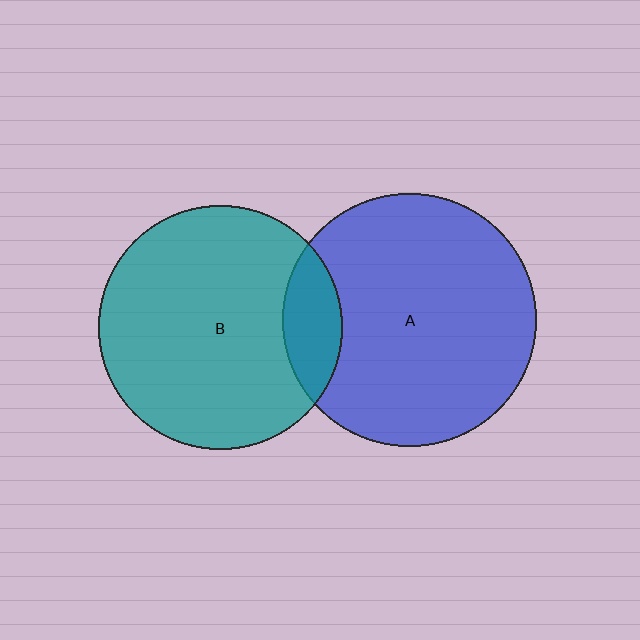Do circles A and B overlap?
Yes.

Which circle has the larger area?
Circle A (blue).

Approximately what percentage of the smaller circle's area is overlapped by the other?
Approximately 15%.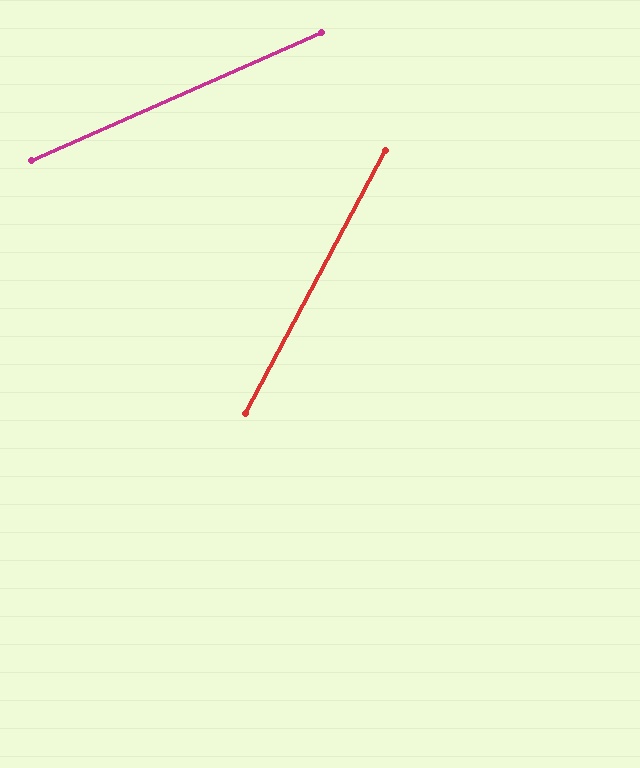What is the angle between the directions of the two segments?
Approximately 38 degrees.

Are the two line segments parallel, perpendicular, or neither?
Neither parallel nor perpendicular — they differ by about 38°.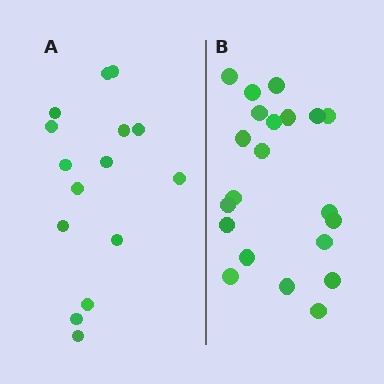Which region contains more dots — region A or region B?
Region B (the right region) has more dots.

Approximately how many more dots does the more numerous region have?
Region B has about 6 more dots than region A.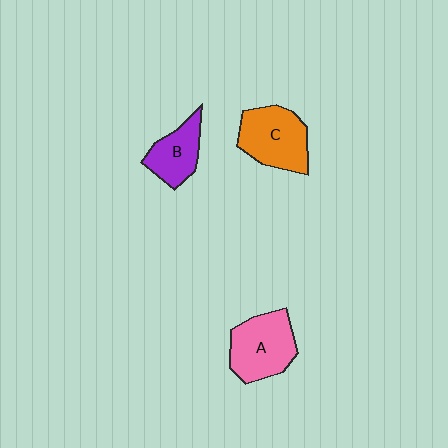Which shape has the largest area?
Shape A (pink).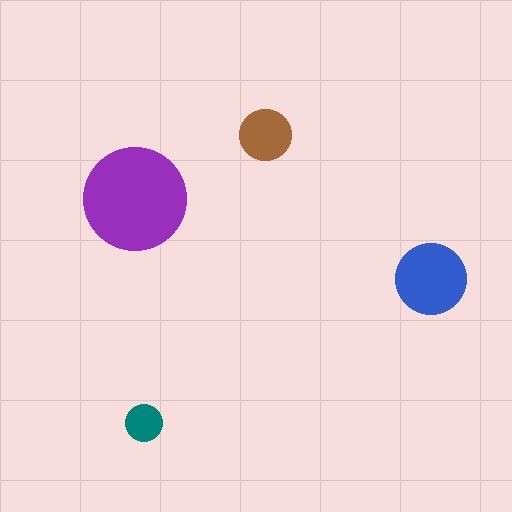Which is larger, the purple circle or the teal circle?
The purple one.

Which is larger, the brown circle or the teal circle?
The brown one.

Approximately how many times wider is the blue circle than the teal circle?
About 2 times wider.